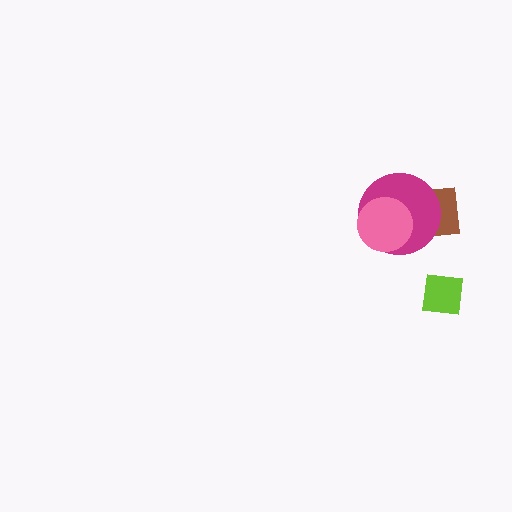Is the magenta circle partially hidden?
Yes, it is partially covered by another shape.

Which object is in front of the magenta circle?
The pink circle is in front of the magenta circle.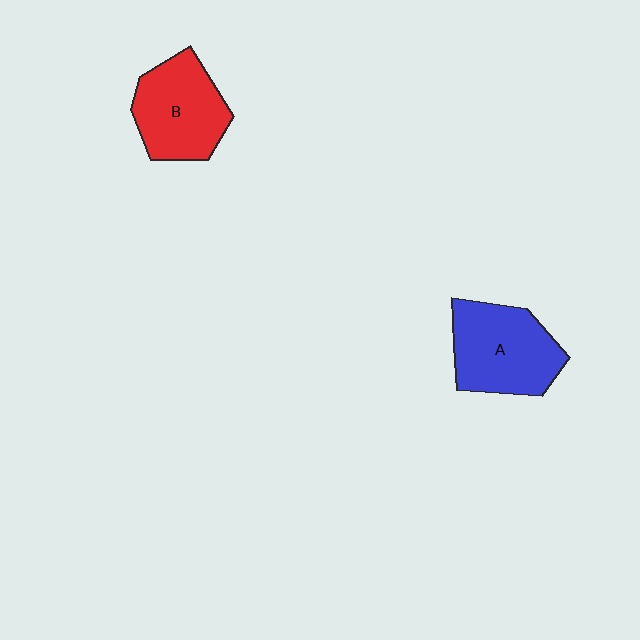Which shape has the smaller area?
Shape B (red).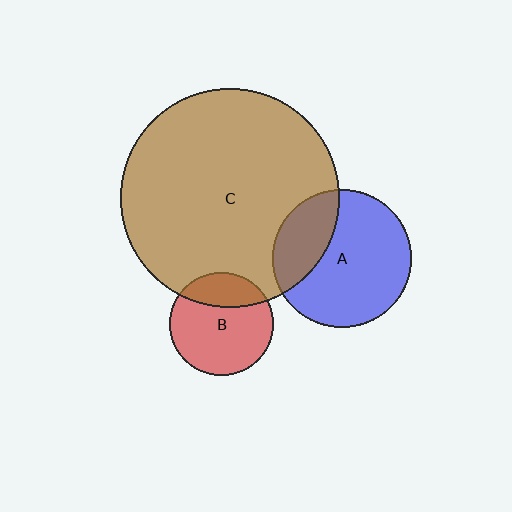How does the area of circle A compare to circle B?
Approximately 1.8 times.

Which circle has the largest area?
Circle C (brown).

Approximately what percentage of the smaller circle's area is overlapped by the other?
Approximately 30%.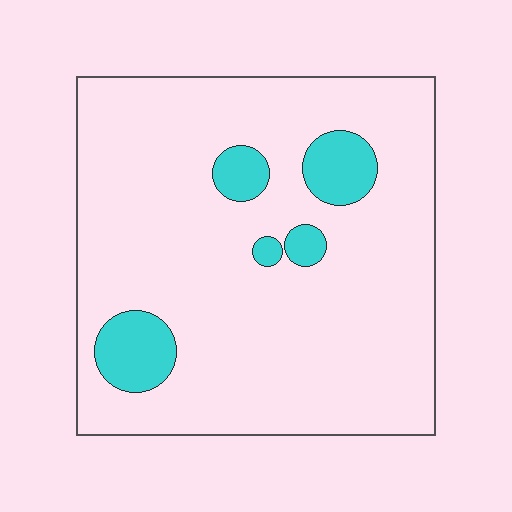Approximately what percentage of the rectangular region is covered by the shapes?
Approximately 10%.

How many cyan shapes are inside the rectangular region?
5.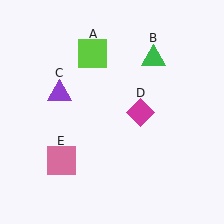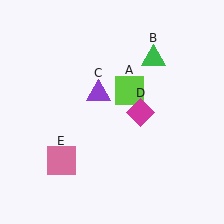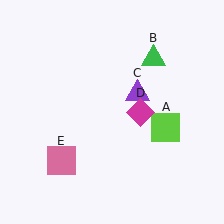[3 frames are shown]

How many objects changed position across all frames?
2 objects changed position: lime square (object A), purple triangle (object C).